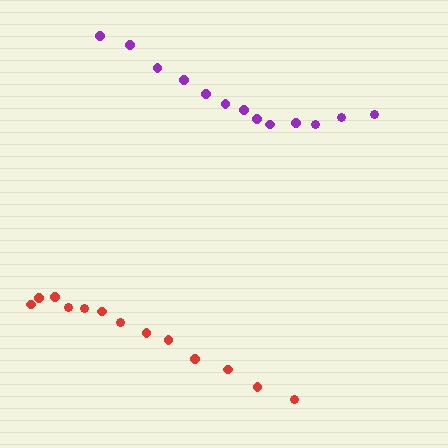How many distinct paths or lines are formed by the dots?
There are 2 distinct paths.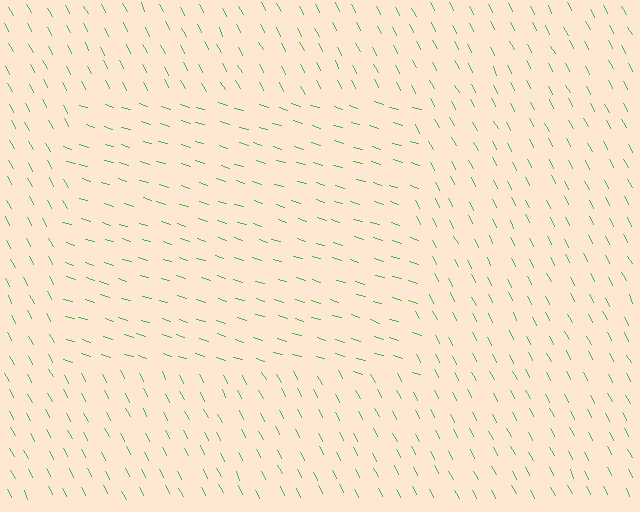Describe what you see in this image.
The image is filled with small green line segments. A rectangle region in the image has lines oriented differently from the surrounding lines, creating a visible texture boundary.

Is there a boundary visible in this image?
Yes, there is a texture boundary formed by a change in line orientation.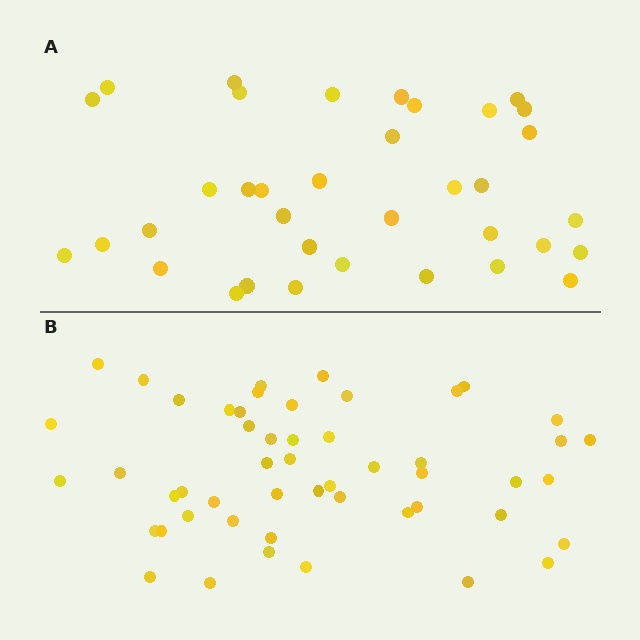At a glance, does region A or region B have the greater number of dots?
Region B (the bottom region) has more dots.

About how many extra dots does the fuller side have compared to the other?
Region B has approximately 15 more dots than region A.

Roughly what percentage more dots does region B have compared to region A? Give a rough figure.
About 40% more.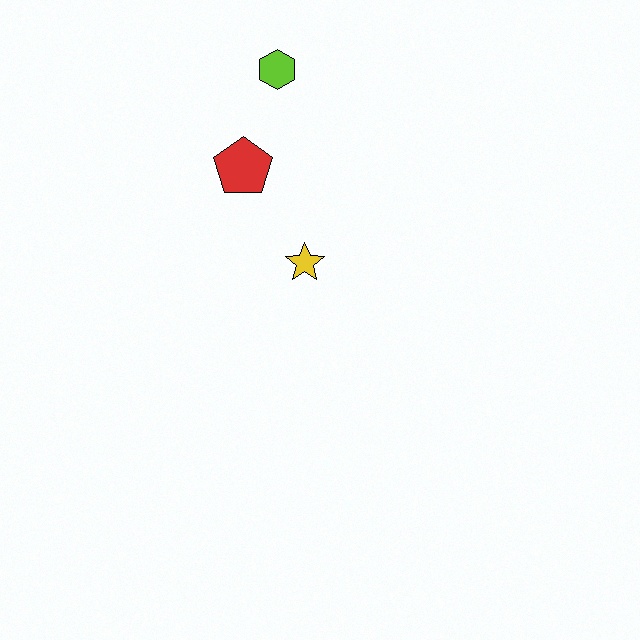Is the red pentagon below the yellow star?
No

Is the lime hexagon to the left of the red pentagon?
No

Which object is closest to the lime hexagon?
The red pentagon is closest to the lime hexagon.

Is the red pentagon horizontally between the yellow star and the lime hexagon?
No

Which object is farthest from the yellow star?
The lime hexagon is farthest from the yellow star.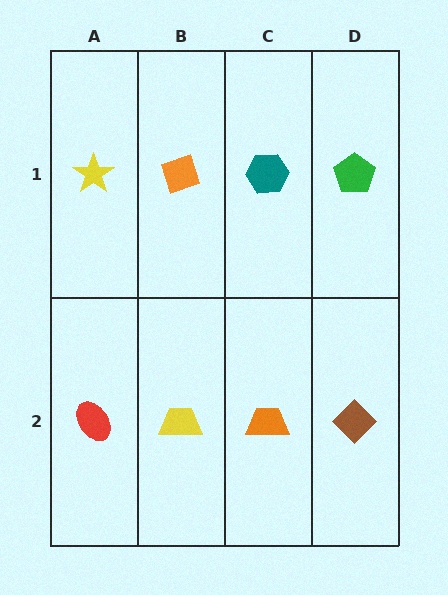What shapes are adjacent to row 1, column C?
An orange trapezoid (row 2, column C), an orange diamond (row 1, column B), a green pentagon (row 1, column D).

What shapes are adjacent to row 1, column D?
A brown diamond (row 2, column D), a teal hexagon (row 1, column C).